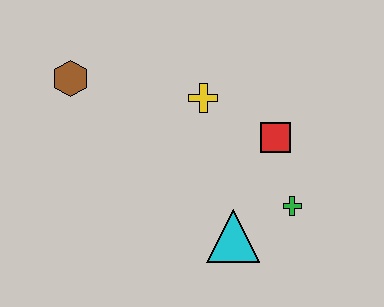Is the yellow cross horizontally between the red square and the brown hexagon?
Yes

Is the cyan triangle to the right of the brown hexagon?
Yes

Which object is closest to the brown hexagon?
The yellow cross is closest to the brown hexagon.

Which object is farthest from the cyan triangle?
The brown hexagon is farthest from the cyan triangle.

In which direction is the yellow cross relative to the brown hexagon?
The yellow cross is to the right of the brown hexagon.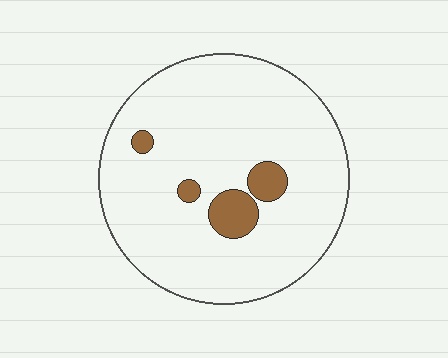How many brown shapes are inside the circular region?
4.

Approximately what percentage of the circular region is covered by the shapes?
Approximately 10%.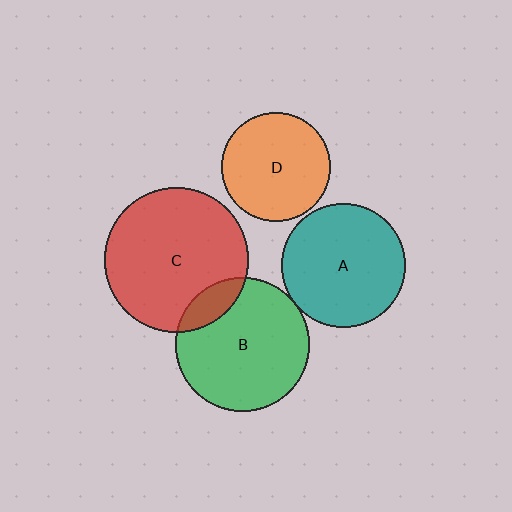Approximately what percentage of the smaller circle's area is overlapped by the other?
Approximately 15%.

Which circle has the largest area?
Circle C (red).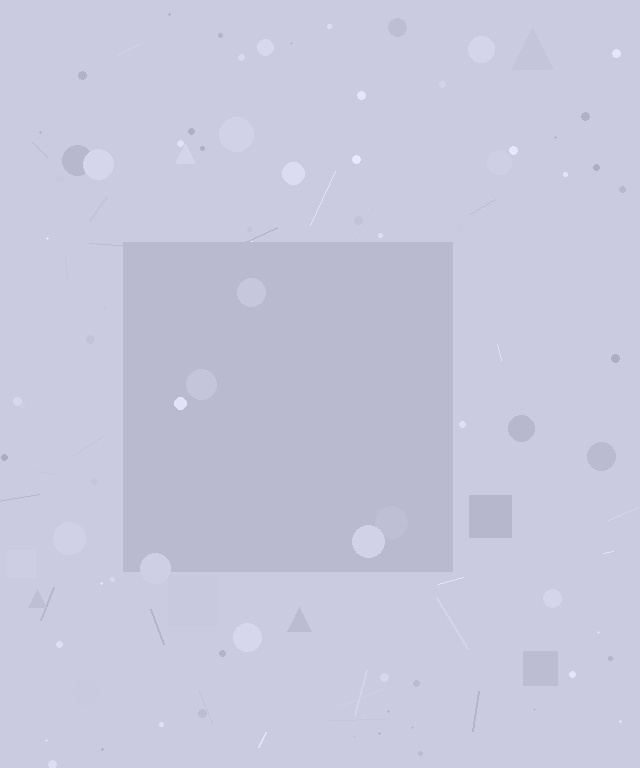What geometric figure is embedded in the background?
A square is embedded in the background.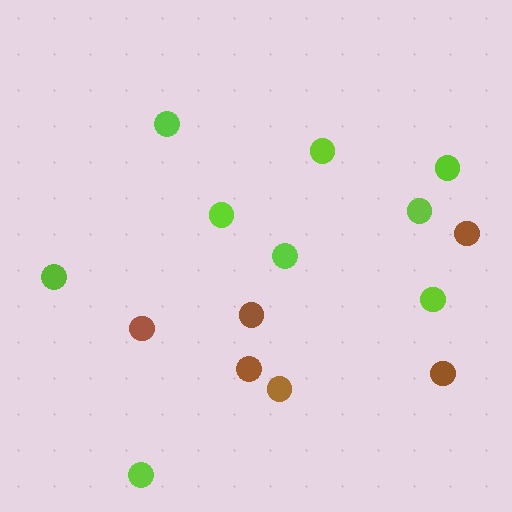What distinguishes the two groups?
There are 2 groups: one group of brown circles (6) and one group of lime circles (9).